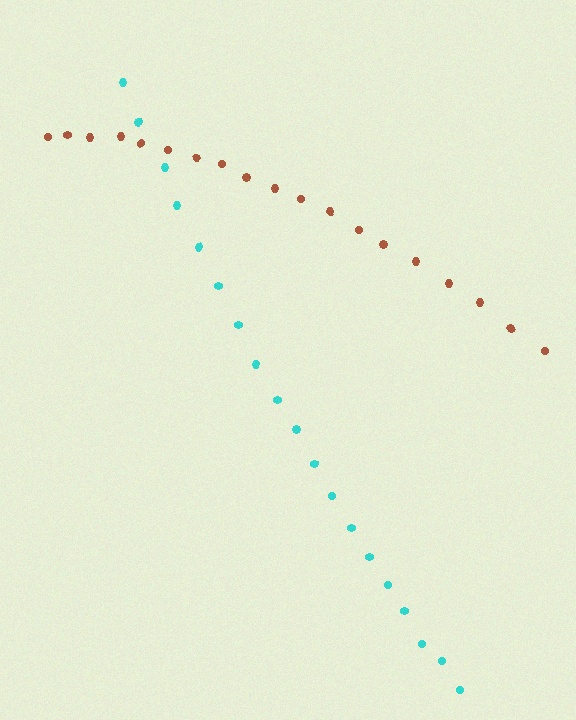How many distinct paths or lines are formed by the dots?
There are 2 distinct paths.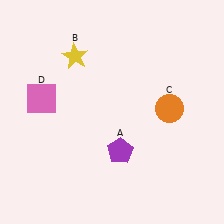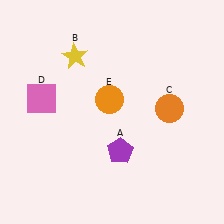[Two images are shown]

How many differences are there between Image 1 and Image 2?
There is 1 difference between the two images.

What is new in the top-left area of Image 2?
An orange circle (E) was added in the top-left area of Image 2.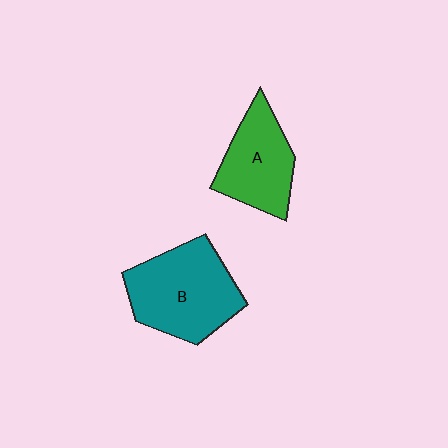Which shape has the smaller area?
Shape A (green).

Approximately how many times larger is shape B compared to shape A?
Approximately 1.4 times.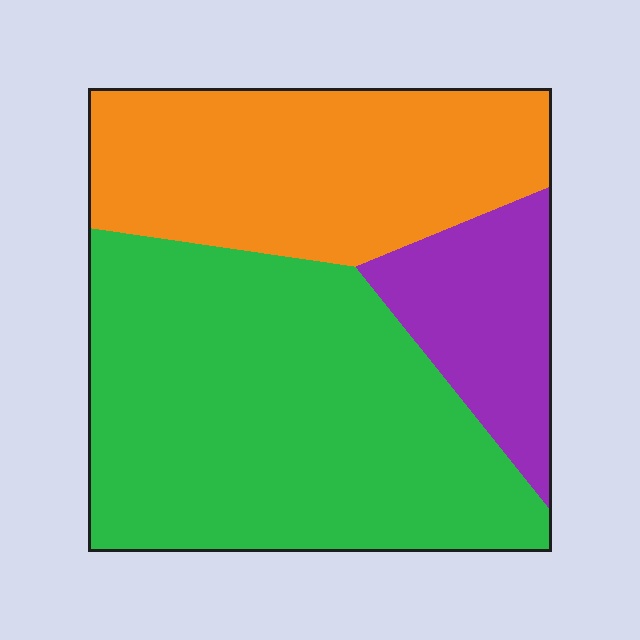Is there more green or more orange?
Green.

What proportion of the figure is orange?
Orange covers about 30% of the figure.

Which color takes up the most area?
Green, at roughly 55%.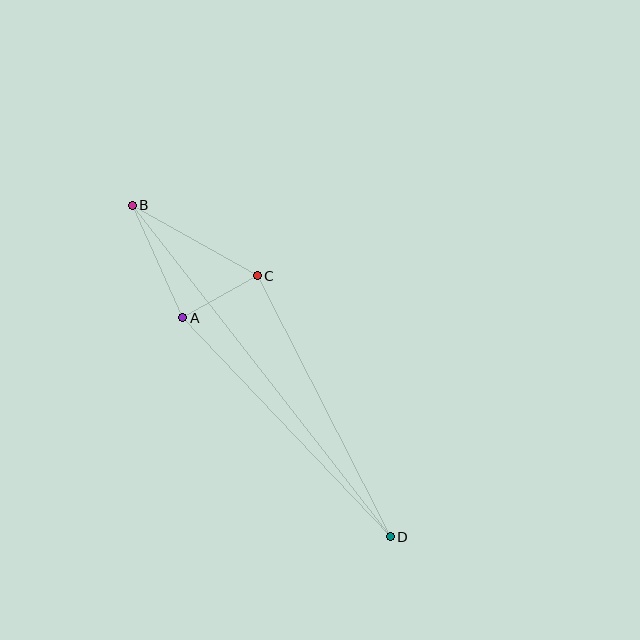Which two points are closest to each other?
Points A and C are closest to each other.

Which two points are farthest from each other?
Points B and D are farthest from each other.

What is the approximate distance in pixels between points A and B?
The distance between A and B is approximately 123 pixels.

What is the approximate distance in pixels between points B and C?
The distance between B and C is approximately 143 pixels.